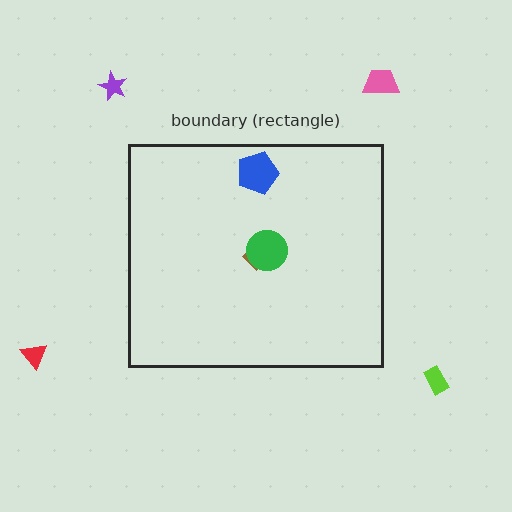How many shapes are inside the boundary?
3 inside, 4 outside.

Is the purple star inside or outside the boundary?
Outside.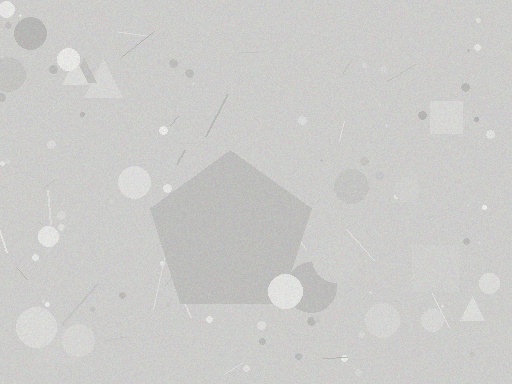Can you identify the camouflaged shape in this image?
The camouflaged shape is a pentagon.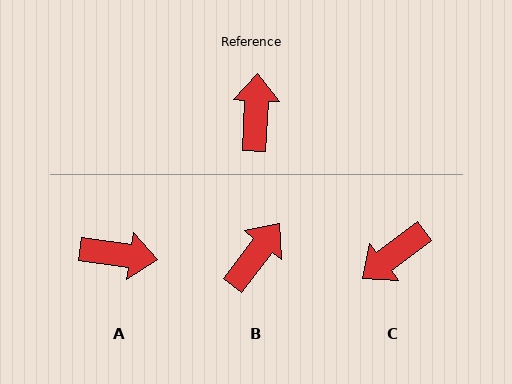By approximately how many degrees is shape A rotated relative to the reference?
Approximately 96 degrees clockwise.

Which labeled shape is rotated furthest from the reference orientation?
C, about 130 degrees away.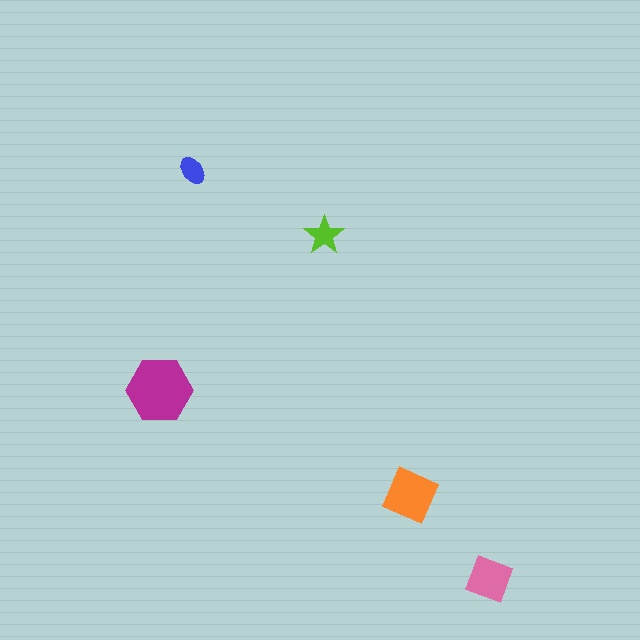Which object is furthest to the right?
The pink square is rightmost.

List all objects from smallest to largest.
The blue ellipse, the lime star, the pink square, the orange diamond, the magenta hexagon.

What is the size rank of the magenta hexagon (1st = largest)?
1st.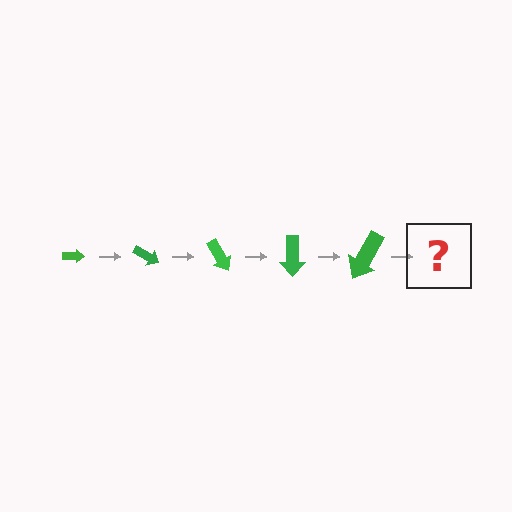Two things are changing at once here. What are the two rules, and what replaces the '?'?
The two rules are that the arrow grows larger each step and it rotates 30 degrees each step. The '?' should be an arrow, larger than the previous one and rotated 150 degrees from the start.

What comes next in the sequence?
The next element should be an arrow, larger than the previous one and rotated 150 degrees from the start.